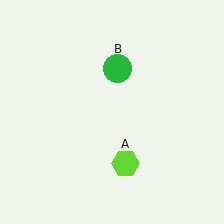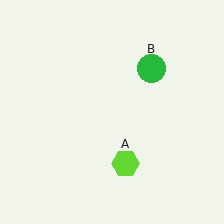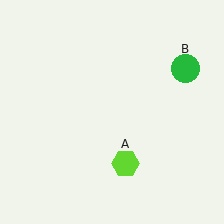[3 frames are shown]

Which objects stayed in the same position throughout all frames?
Lime hexagon (object A) remained stationary.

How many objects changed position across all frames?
1 object changed position: green circle (object B).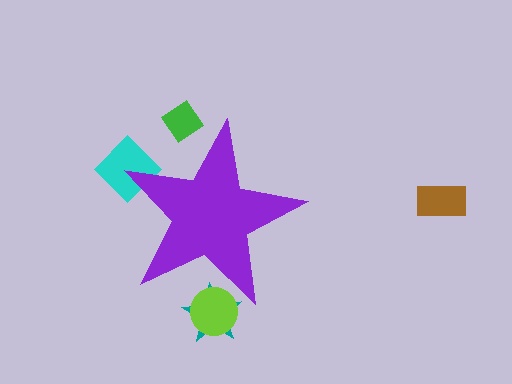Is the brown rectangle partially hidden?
No, the brown rectangle is fully visible.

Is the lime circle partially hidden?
Yes, the lime circle is partially hidden behind the purple star.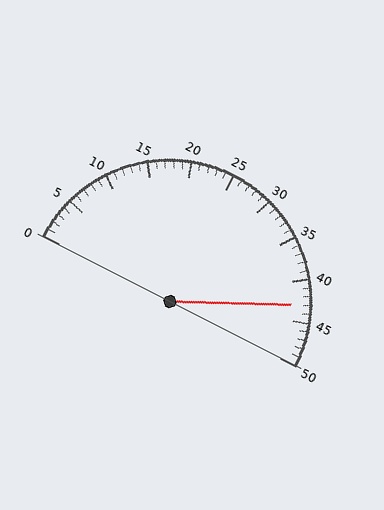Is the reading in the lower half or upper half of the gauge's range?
The reading is in the upper half of the range (0 to 50).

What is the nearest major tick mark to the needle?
The nearest major tick mark is 45.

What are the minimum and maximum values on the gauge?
The gauge ranges from 0 to 50.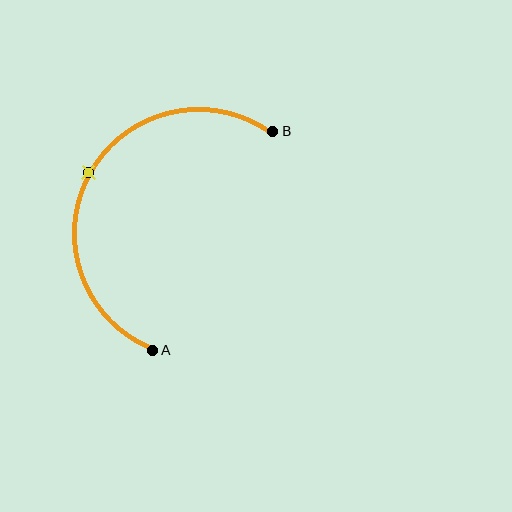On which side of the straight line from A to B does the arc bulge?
The arc bulges to the left of the straight line connecting A and B.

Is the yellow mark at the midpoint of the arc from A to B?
Yes. The yellow mark lies on the arc at equal arc-length from both A and B — it is the arc midpoint.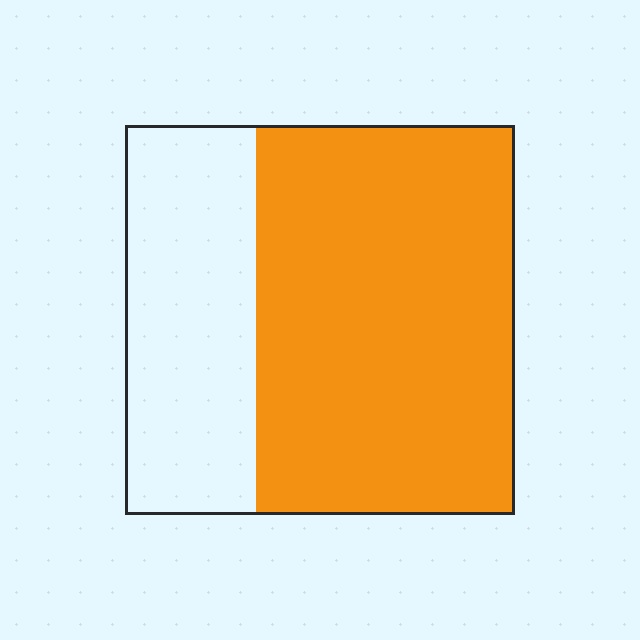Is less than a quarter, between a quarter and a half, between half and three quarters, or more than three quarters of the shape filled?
Between half and three quarters.